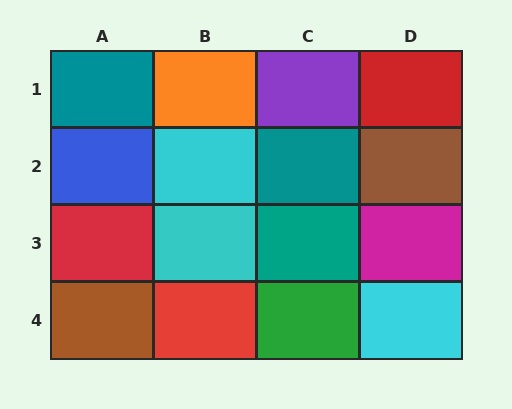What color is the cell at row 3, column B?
Cyan.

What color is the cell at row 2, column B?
Cyan.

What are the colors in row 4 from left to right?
Brown, red, green, cyan.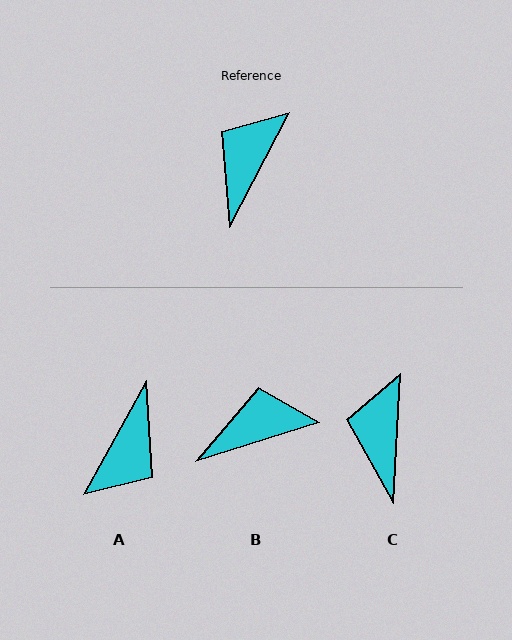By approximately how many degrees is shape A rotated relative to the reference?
Approximately 179 degrees counter-clockwise.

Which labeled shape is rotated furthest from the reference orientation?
A, about 179 degrees away.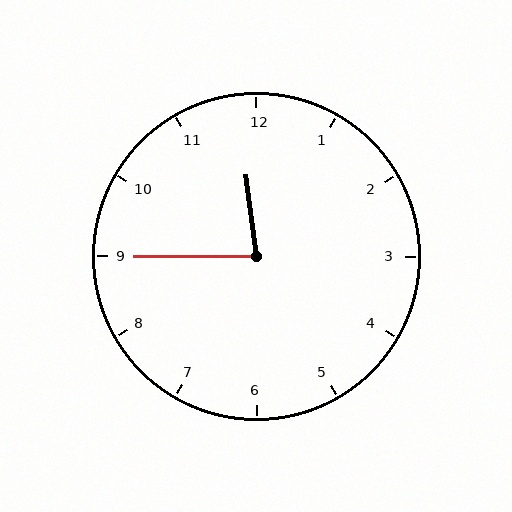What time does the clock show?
11:45.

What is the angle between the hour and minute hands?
Approximately 82 degrees.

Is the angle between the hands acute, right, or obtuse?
It is acute.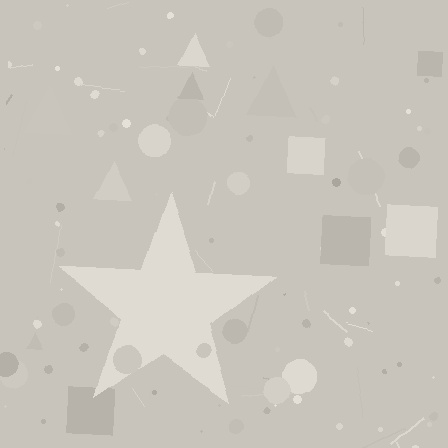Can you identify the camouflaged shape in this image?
The camouflaged shape is a star.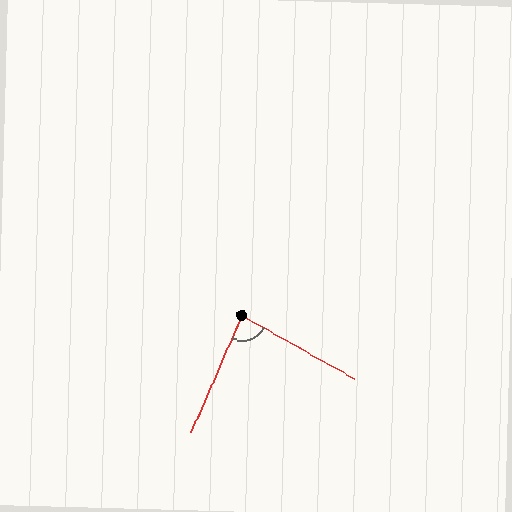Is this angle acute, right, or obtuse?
It is acute.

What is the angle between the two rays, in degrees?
Approximately 84 degrees.